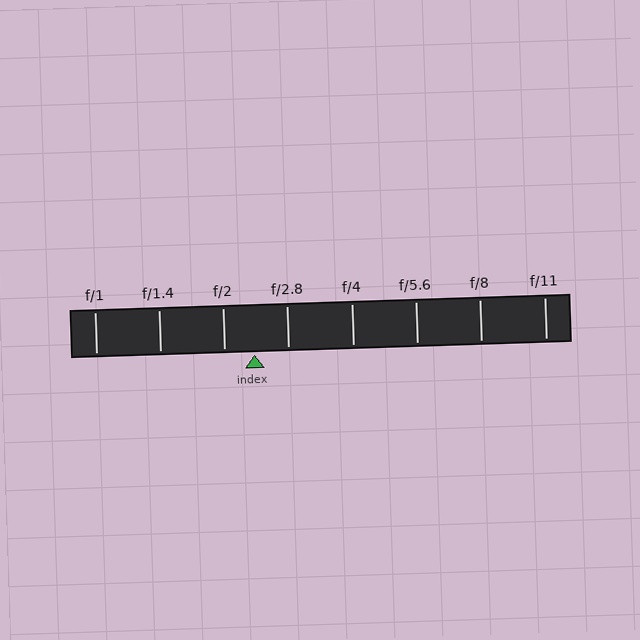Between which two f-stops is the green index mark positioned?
The index mark is between f/2 and f/2.8.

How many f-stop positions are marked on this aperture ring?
There are 8 f-stop positions marked.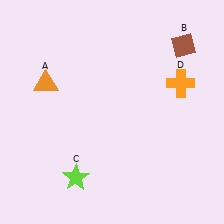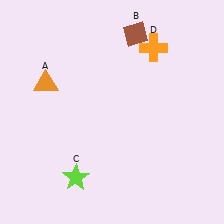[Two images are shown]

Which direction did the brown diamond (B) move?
The brown diamond (B) moved left.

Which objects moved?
The objects that moved are: the brown diamond (B), the orange cross (D).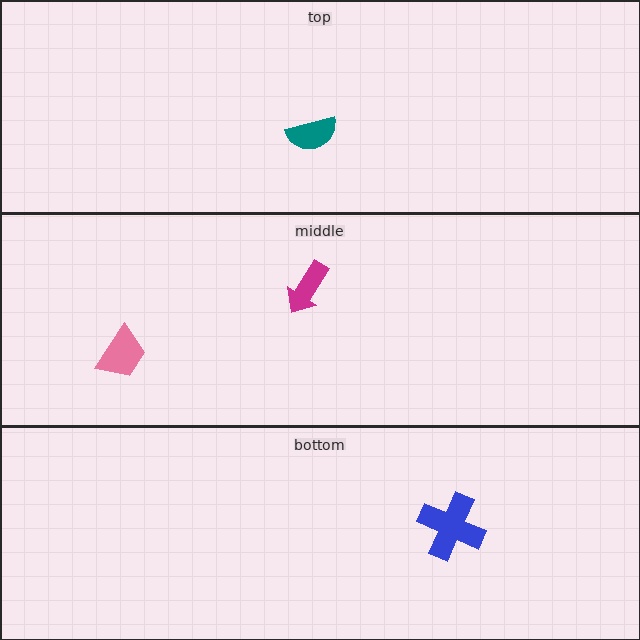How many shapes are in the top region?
1.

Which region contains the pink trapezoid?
The middle region.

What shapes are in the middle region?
The magenta arrow, the pink trapezoid.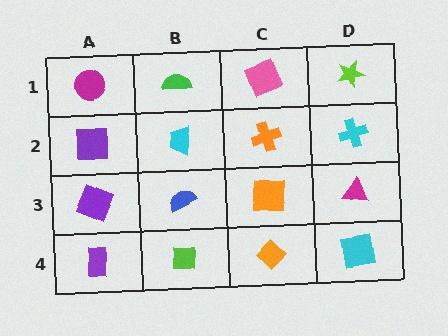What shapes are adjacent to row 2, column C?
A pink square (row 1, column C), an orange square (row 3, column C), a cyan trapezoid (row 2, column B), a cyan cross (row 2, column D).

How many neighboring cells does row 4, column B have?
3.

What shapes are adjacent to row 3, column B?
A cyan trapezoid (row 2, column B), a lime square (row 4, column B), a purple square (row 3, column A), an orange square (row 3, column C).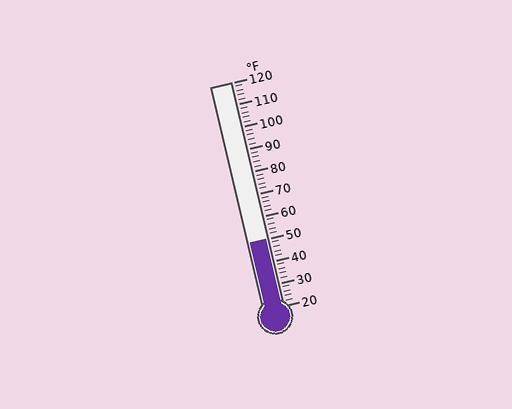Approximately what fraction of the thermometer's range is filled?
The thermometer is filled to approximately 30% of its range.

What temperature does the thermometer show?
The thermometer shows approximately 50°F.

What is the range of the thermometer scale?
The thermometer scale ranges from 20°F to 120°F.